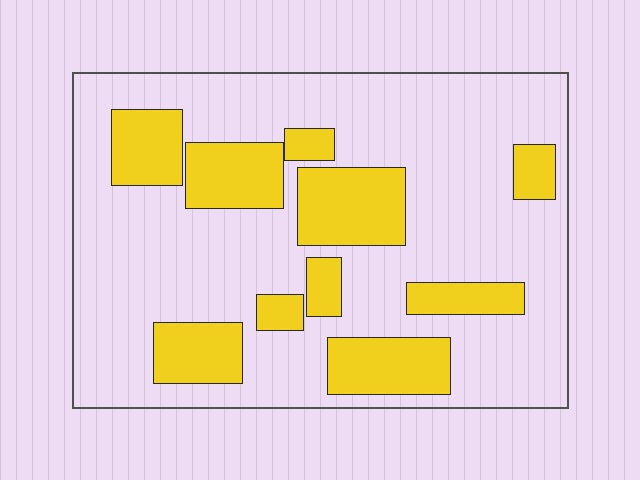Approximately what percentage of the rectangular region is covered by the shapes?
Approximately 25%.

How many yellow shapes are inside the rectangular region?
10.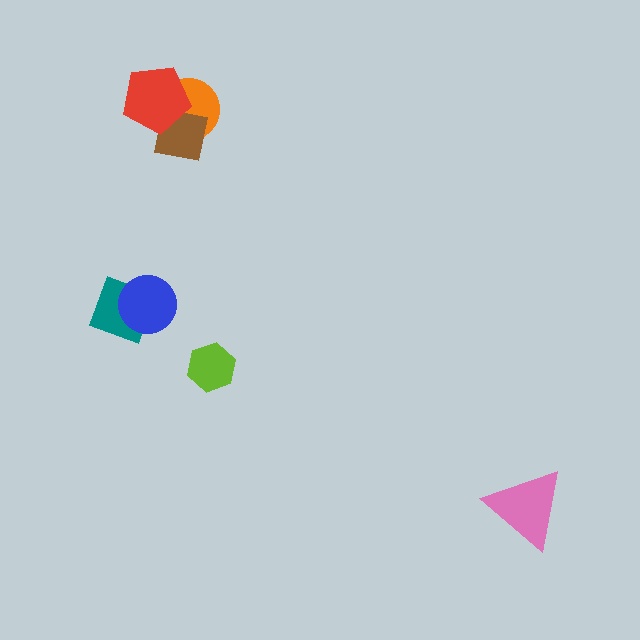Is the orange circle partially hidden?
Yes, it is partially covered by another shape.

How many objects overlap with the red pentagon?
2 objects overlap with the red pentagon.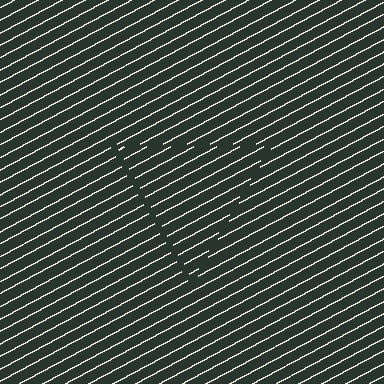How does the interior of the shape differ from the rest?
The interior of the shape contains the same grating, shifted by half a period — the contour is defined by the phase discontinuity where line-ends from the inner and outer gratings abut.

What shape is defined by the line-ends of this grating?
An illusory triangle. The interior of the shape contains the same grating, shifted by half a period — the contour is defined by the phase discontinuity where line-ends from the inner and outer gratings abut.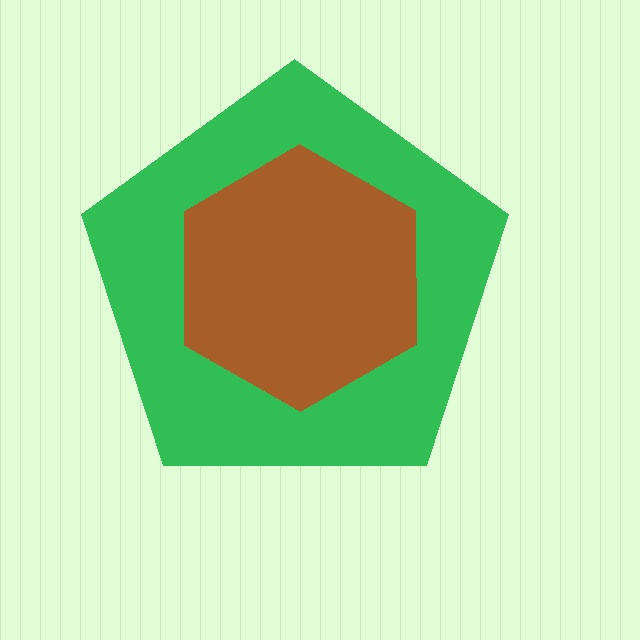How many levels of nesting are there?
2.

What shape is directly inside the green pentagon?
The brown hexagon.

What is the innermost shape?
The brown hexagon.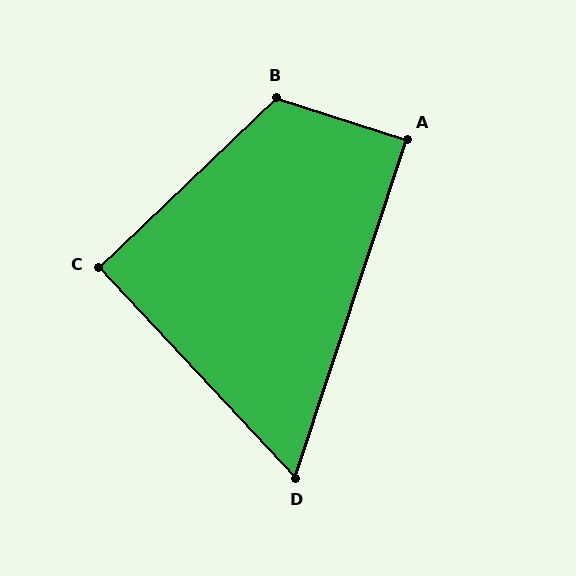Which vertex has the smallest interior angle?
D, at approximately 61 degrees.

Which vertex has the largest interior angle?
B, at approximately 119 degrees.